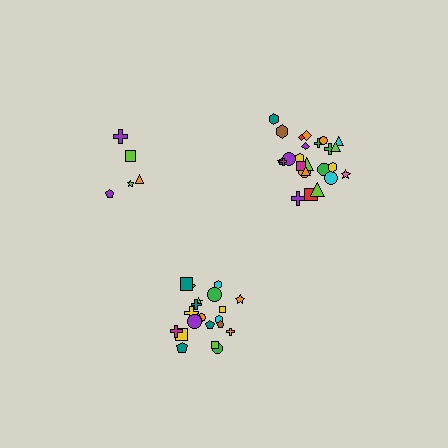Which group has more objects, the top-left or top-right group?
The top-right group.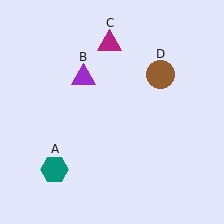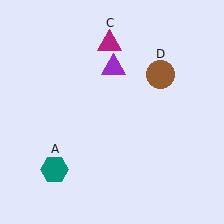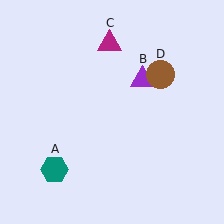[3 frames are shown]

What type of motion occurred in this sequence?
The purple triangle (object B) rotated clockwise around the center of the scene.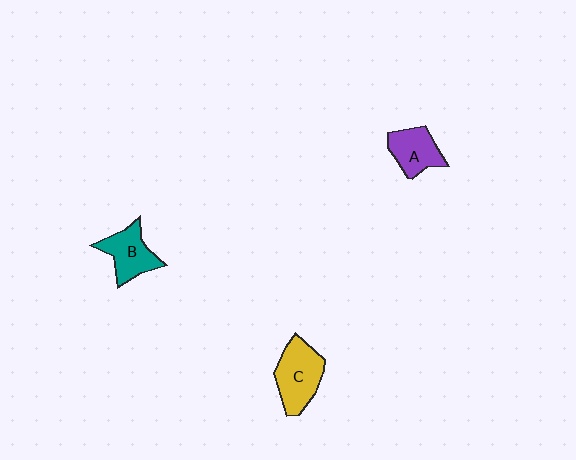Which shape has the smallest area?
Shape A (purple).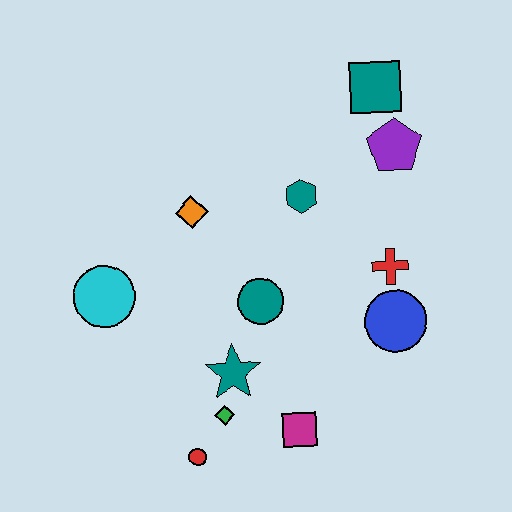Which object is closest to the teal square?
The purple pentagon is closest to the teal square.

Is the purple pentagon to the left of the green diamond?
No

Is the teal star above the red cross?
No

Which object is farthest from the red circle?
The teal square is farthest from the red circle.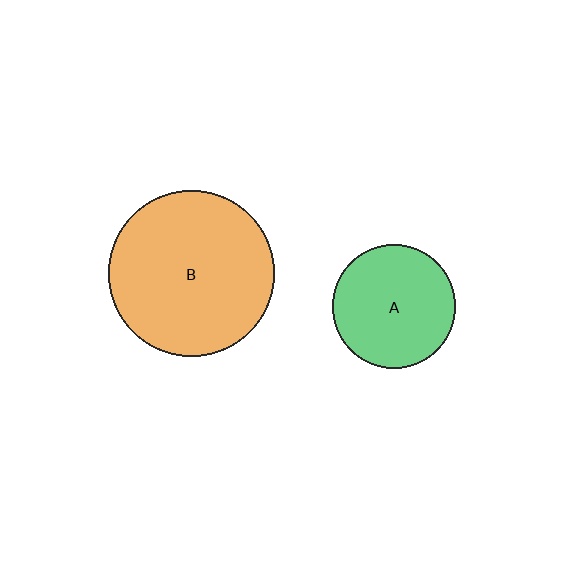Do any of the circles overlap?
No, none of the circles overlap.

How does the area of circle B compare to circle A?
Approximately 1.8 times.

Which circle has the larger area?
Circle B (orange).